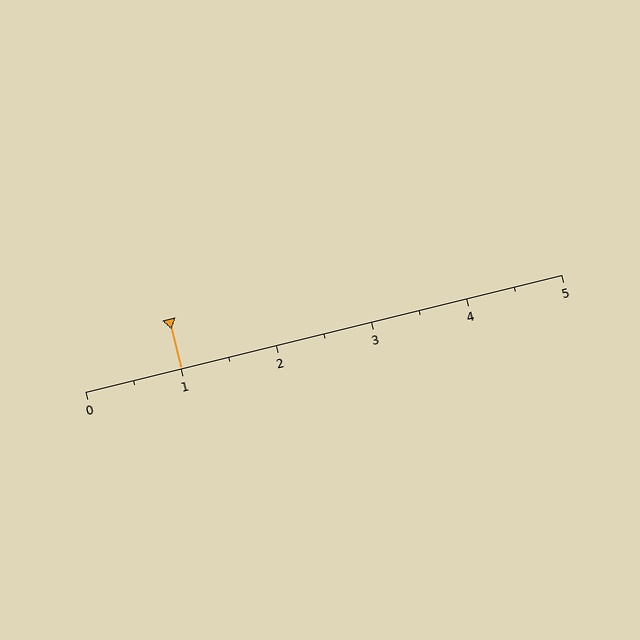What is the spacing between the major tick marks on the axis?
The major ticks are spaced 1 apart.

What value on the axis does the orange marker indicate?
The marker indicates approximately 1.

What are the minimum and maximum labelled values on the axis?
The axis runs from 0 to 5.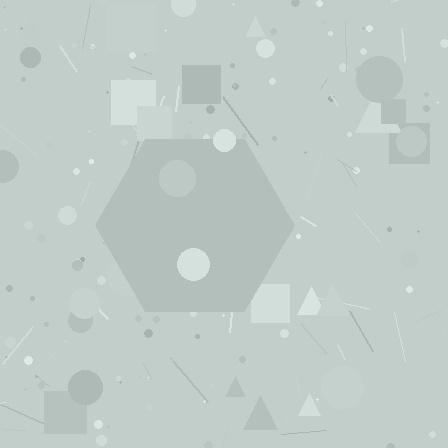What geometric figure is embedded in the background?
A hexagon is embedded in the background.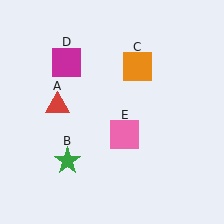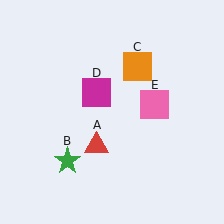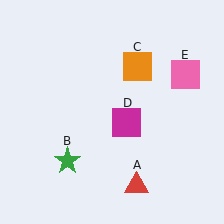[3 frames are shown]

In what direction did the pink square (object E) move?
The pink square (object E) moved up and to the right.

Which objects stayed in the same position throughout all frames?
Green star (object B) and orange square (object C) remained stationary.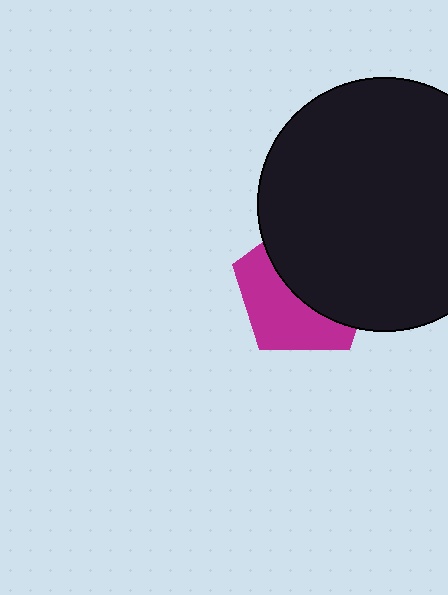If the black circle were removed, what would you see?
You would see the complete magenta pentagon.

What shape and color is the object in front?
The object in front is a black circle.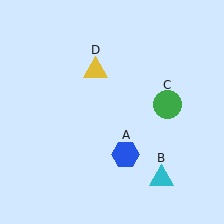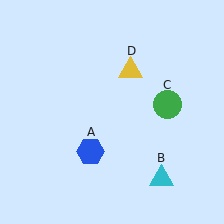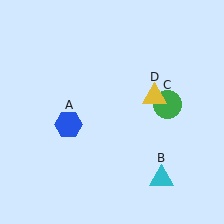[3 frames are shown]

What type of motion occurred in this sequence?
The blue hexagon (object A), yellow triangle (object D) rotated clockwise around the center of the scene.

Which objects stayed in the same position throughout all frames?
Cyan triangle (object B) and green circle (object C) remained stationary.